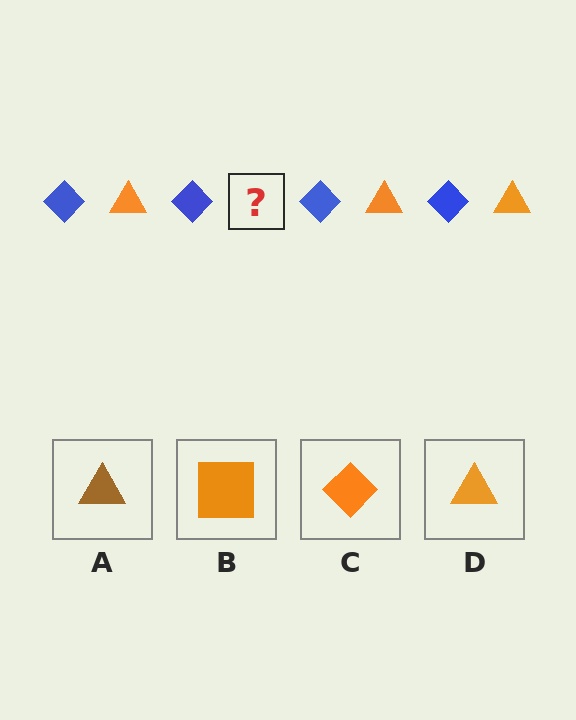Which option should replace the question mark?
Option D.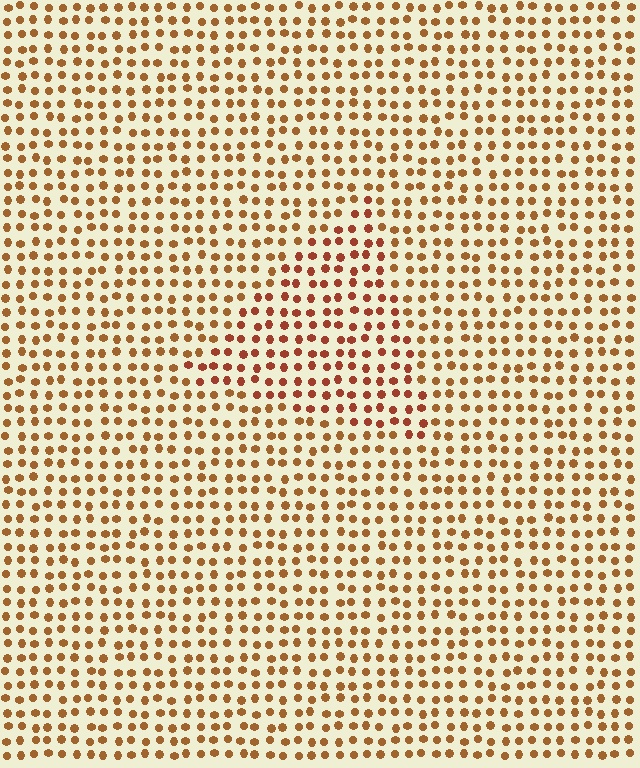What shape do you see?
I see a triangle.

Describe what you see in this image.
The image is filled with small brown elements in a uniform arrangement. A triangle-shaped region is visible where the elements are tinted to a slightly different hue, forming a subtle color boundary.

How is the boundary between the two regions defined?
The boundary is defined purely by a slight shift in hue (about 20 degrees). Spacing, size, and orientation are identical on both sides.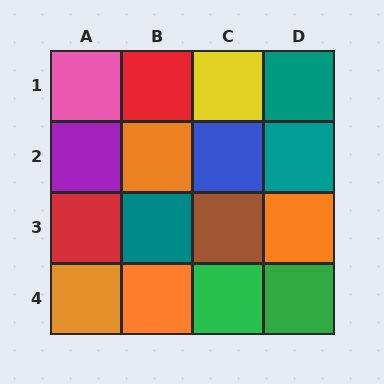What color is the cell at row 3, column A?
Red.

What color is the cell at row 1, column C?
Yellow.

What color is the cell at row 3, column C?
Brown.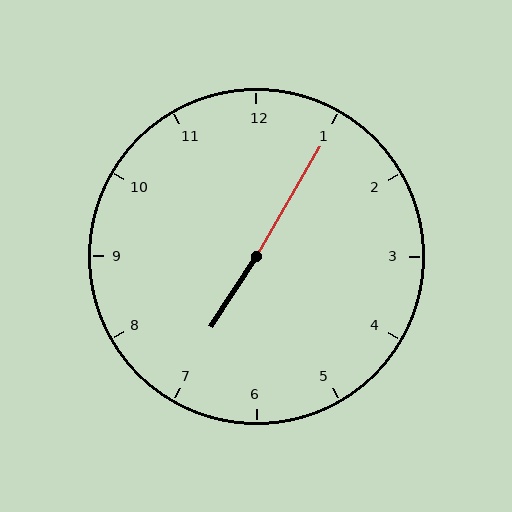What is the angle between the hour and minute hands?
Approximately 178 degrees.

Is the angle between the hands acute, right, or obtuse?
It is obtuse.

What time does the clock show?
7:05.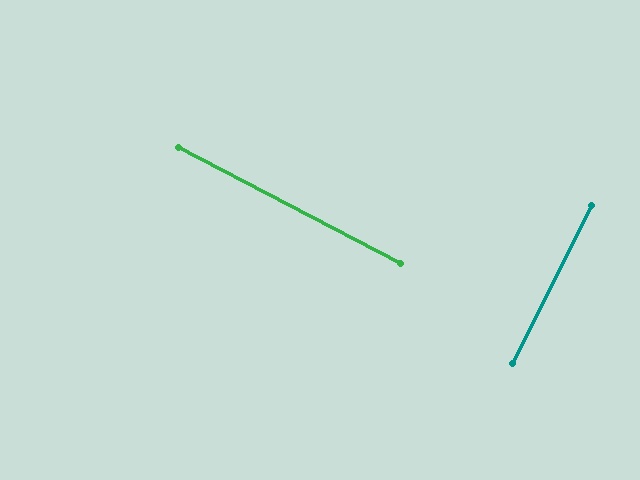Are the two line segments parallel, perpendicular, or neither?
Perpendicular — they meet at approximately 89°.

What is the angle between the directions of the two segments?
Approximately 89 degrees.